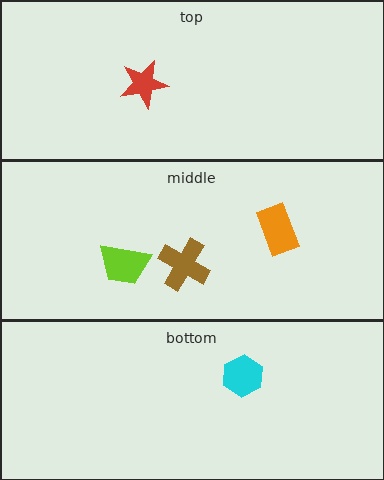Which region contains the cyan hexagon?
The bottom region.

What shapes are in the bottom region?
The cyan hexagon.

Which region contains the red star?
The top region.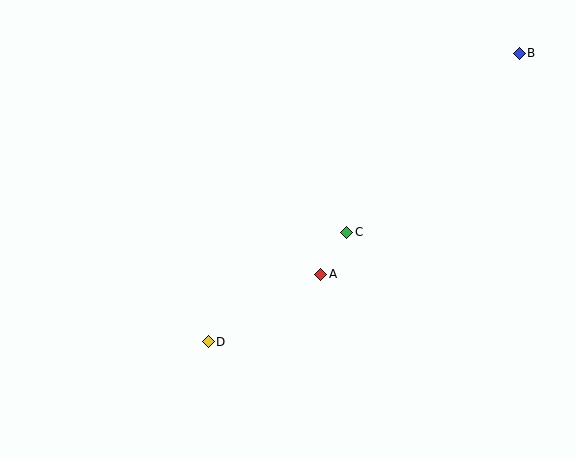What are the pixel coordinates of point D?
Point D is at (208, 342).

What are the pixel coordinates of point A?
Point A is at (321, 274).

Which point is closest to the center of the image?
Point A at (321, 274) is closest to the center.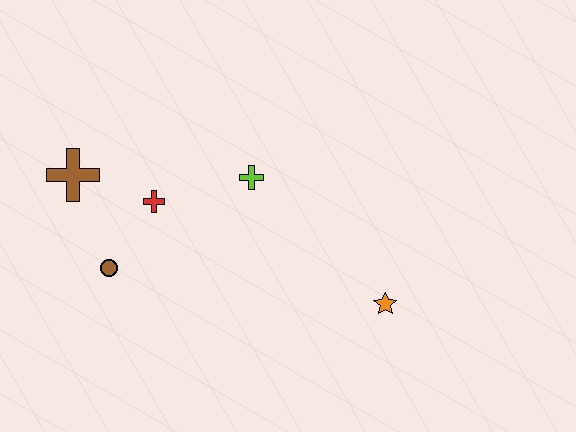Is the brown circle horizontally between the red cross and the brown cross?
Yes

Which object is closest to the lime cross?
The red cross is closest to the lime cross.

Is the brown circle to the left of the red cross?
Yes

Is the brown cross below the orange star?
No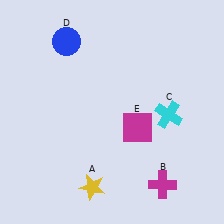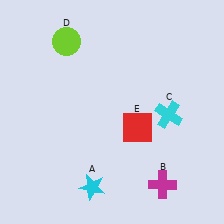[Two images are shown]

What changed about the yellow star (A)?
In Image 1, A is yellow. In Image 2, it changed to cyan.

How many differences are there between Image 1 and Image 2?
There are 3 differences between the two images.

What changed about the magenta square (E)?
In Image 1, E is magenta. In Image 2, it changed to red.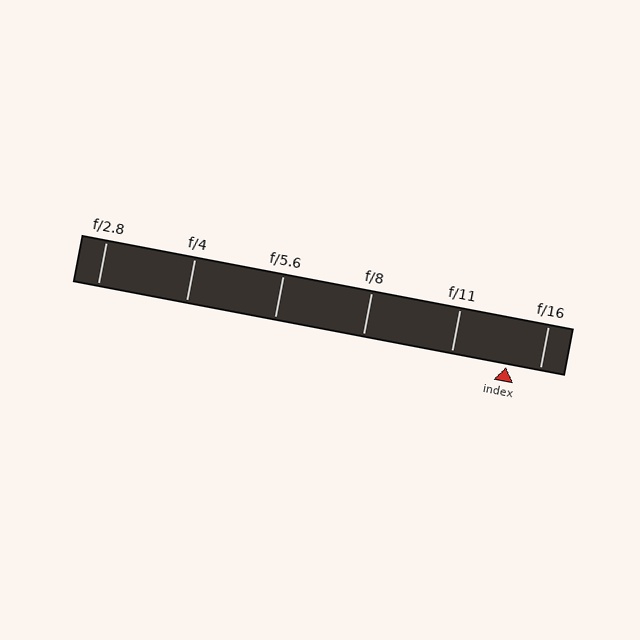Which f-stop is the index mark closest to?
The index mark is closest to f/16.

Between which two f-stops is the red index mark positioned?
The index mark is between f/11 and f/16.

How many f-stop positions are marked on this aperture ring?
There are 6 f-stop positions marked.